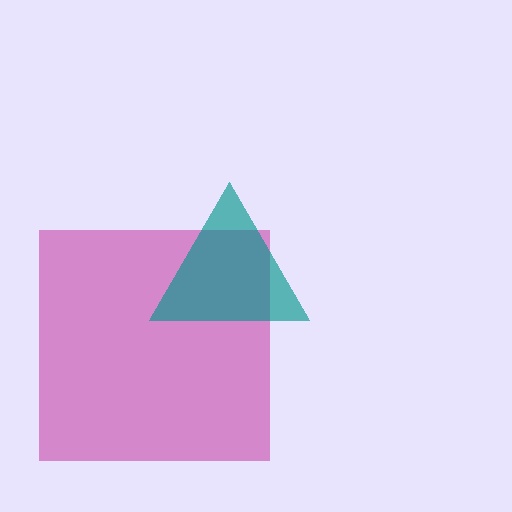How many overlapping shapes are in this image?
There are 2 overlapping shapes in the image.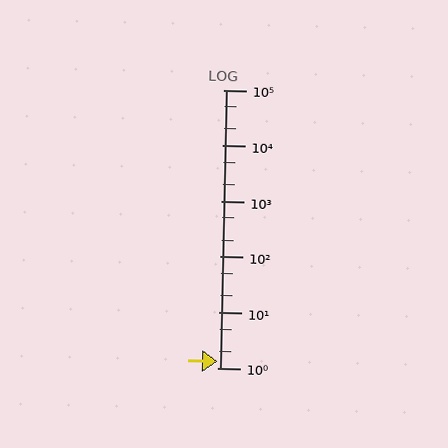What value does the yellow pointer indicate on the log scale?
The pointer indicates approximately 1.3.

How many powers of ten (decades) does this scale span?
The scale spans 5 decades, from 1 to 100000.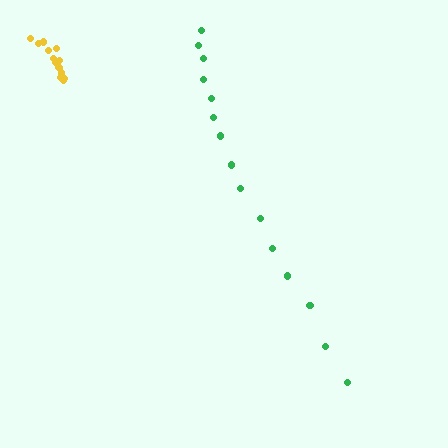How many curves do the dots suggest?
There are 2 distinct paths.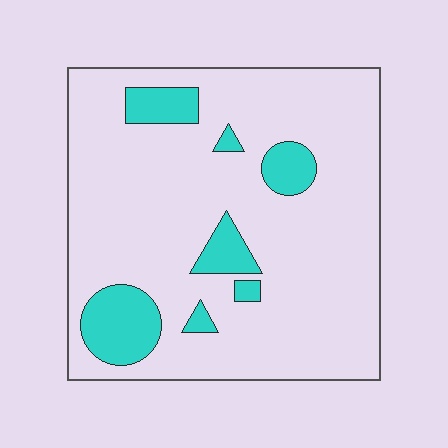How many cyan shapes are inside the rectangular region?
7.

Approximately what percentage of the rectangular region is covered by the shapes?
Approximately 15%.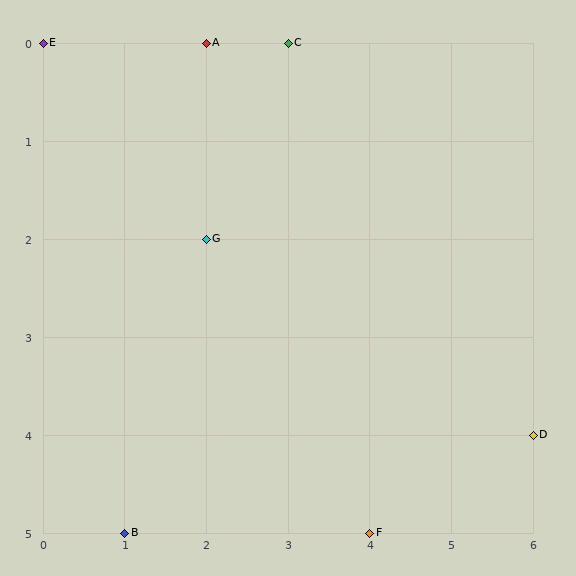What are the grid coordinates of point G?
Point G is at grid coordinates (2, 2).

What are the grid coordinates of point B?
Point B is at grid coordinates (1, 5).